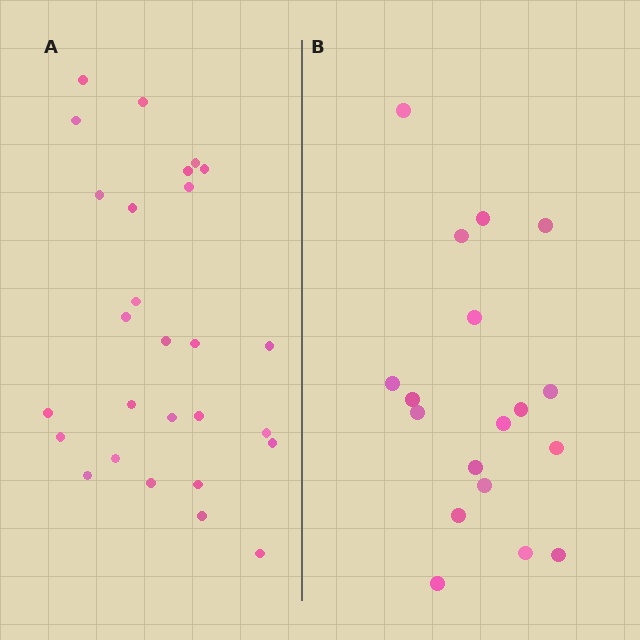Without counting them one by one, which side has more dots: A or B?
Region A (the left region) has more dots.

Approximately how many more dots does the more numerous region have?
Region A has roughly 8 or so more dots than region B.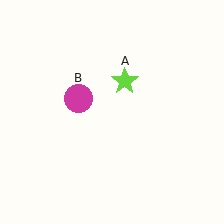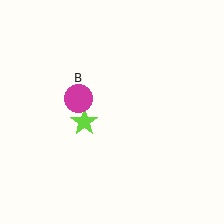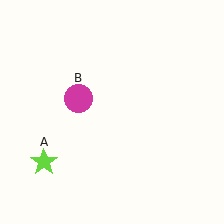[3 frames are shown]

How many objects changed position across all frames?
1 object changed position: lime star (object A).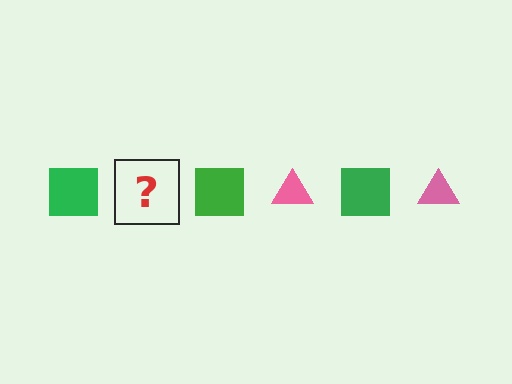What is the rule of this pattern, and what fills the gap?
The rule is that the pattern alternates between green square and pink triangle. The gap should be filled with a pink triangle.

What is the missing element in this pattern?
The missing element is a pink triangle.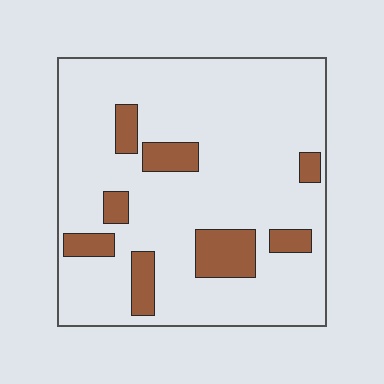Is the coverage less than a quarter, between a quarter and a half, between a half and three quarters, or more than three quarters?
Less than a quarter.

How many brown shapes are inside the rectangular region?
8.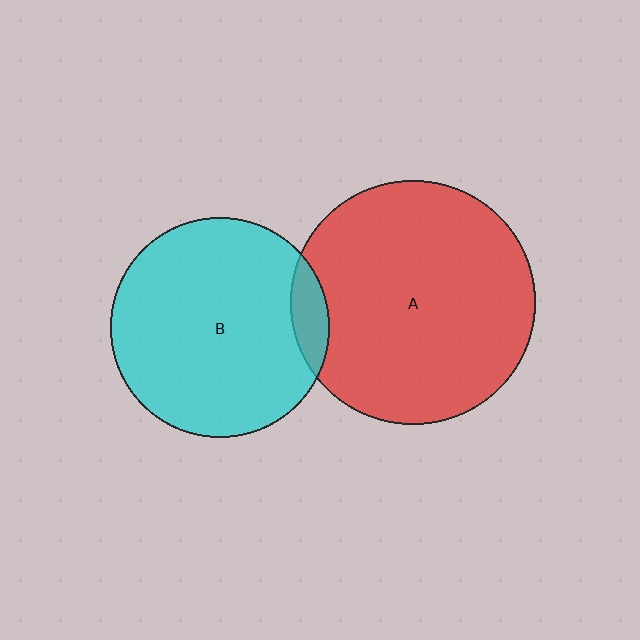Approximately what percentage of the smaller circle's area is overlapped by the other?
Approximately 10%.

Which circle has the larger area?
Circle A (red).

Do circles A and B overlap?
Yes.